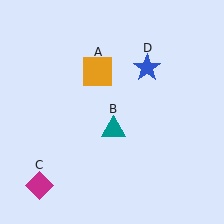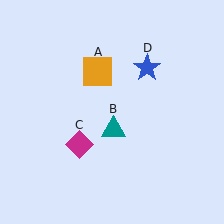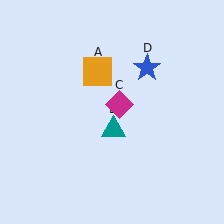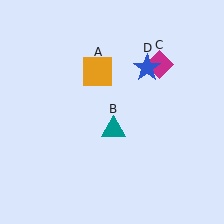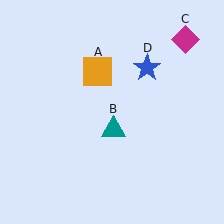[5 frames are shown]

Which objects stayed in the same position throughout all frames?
Orange square (object A) and teal triangle (object B) and blue star (object D) remained stationary.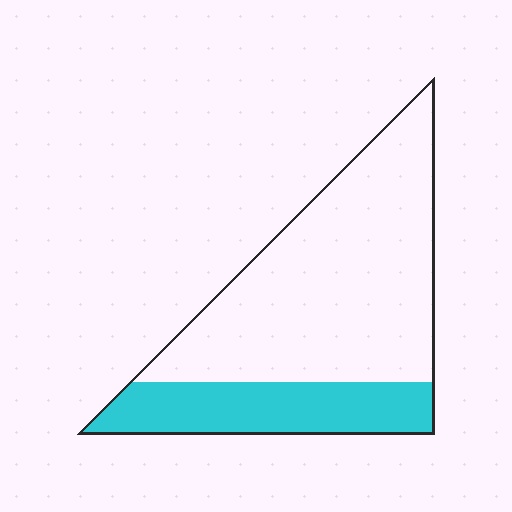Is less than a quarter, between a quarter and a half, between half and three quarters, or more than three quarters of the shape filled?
Between a quarter and a half.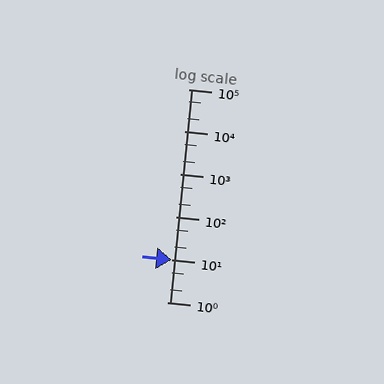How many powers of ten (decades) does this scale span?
The scale spans 5 decades, from 1 to 100000.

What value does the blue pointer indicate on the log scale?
The pointer indicates approximately 9.9.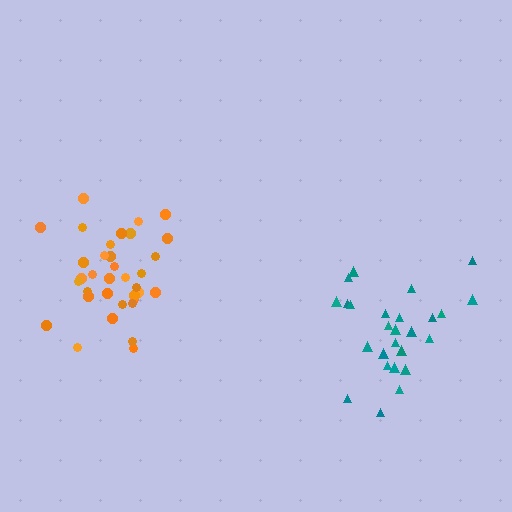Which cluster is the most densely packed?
Orange.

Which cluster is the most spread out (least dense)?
Teal.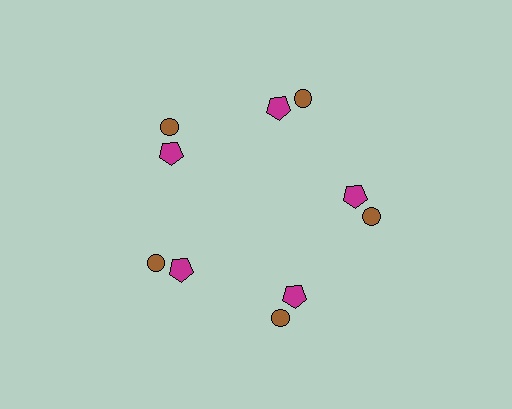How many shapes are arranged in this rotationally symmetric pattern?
There are 10 shapes, arranged in 5 groups of 2.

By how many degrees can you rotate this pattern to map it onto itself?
The pattern maps onto itself every 72 degrees of rotation.